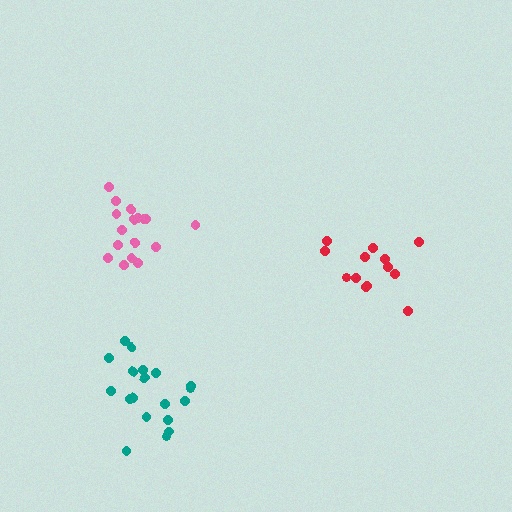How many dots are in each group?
Group 1: 13 dots, Group 2: 19 dots, Group 3: 17 dots (49 total).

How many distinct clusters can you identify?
There are 3 distinct clusters.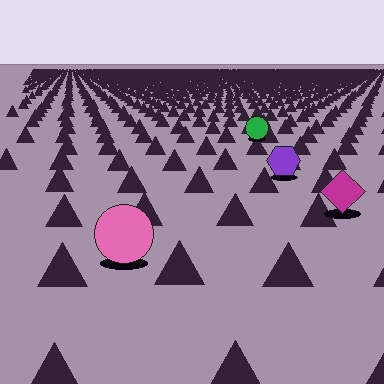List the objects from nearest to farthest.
From nearest to farthest: the pink circle, the magenta diamond, the purple hexagon, the green circle.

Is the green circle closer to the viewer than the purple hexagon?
No. The purple hexagon is closer — you can tell from the texture gradient: the ground texture is coarser near it.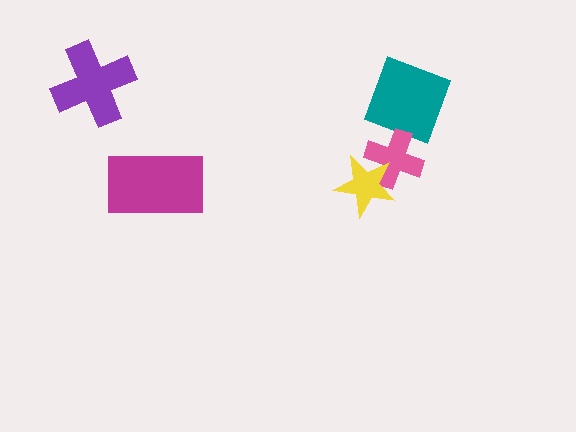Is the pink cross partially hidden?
Yes, it is partially covered by another shape.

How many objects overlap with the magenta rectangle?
0 objects overlap with the magenta rectangle.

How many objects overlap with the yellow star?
1 object overlaps with the yellow star.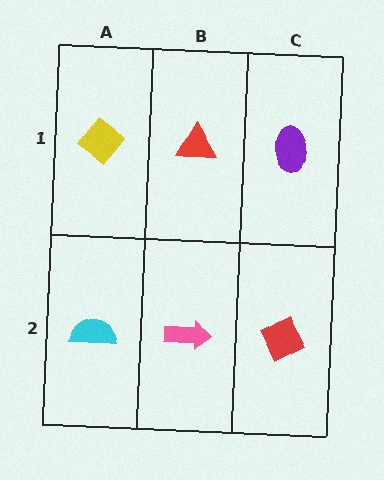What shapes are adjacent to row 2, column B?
A red triangle (row 1, column B), a cyan semicircle (row 2, column A), a red diamond (row 2, column C).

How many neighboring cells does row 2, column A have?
2.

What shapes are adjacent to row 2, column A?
A yellow diamond (row 1, column A), a pink arrow (row 2, column B).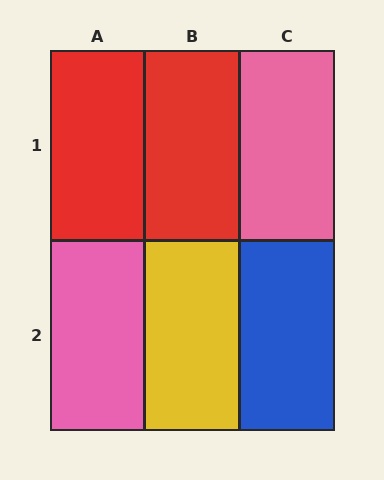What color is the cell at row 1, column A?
Red.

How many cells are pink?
2 cells are pink.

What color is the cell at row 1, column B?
Red.